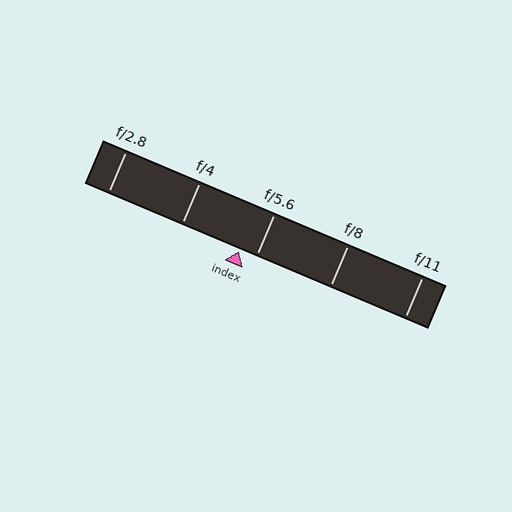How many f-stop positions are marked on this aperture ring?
There are 5 f-stop positions marked.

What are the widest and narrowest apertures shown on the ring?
The widest aperture shown is f/2.8 and the narrowest is f/11.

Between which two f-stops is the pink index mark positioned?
The index mark is between f/4 and f/5.6.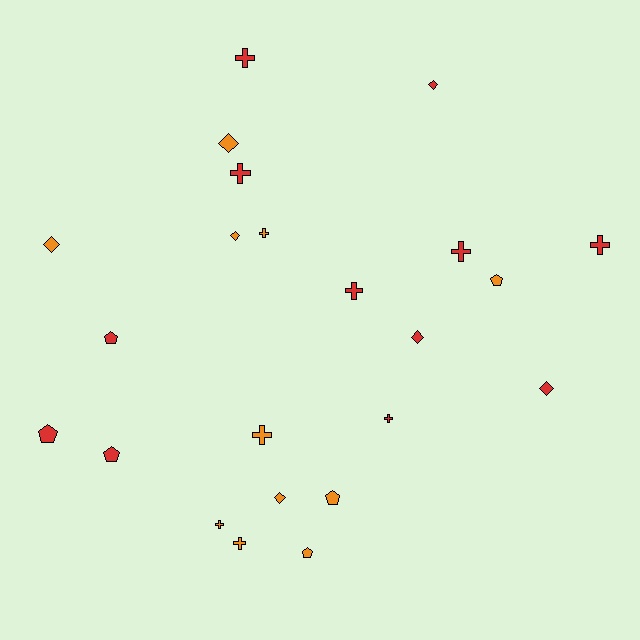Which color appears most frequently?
Red, with 12 objects.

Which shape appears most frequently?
Cross, with 10 objects.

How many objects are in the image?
There are 23 objects.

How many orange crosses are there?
There are 4 orange crosses.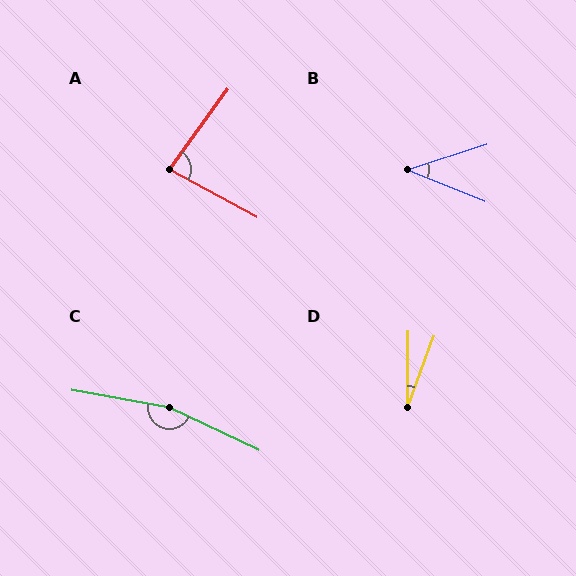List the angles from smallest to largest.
D (20°), B (40°), A (82°), C (164°).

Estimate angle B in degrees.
Approximately 40 degrees.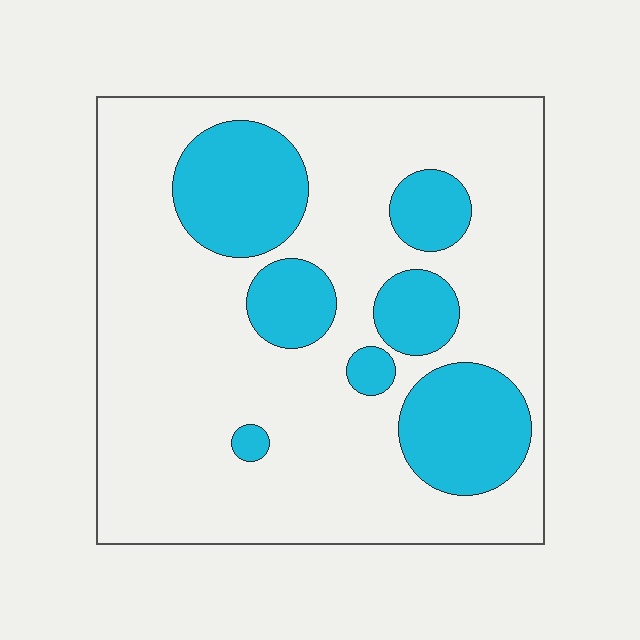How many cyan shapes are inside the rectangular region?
7.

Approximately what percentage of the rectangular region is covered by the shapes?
Approximately 25%.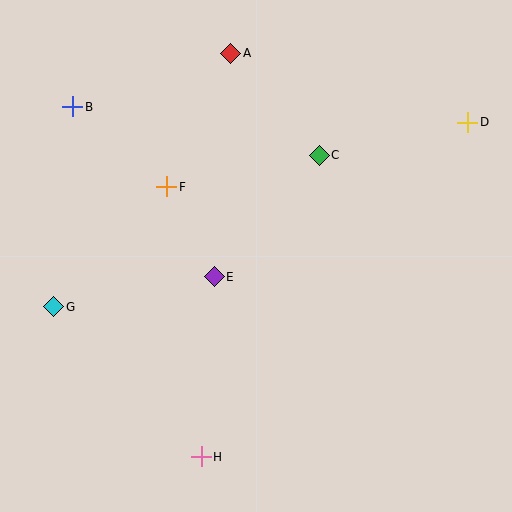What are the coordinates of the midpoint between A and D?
The midpoint between A and D is at (349, 88).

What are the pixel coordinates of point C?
Point C is at (319, 155).